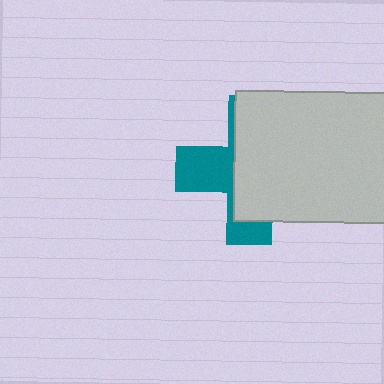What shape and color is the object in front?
The object in front is a light gray rectangle.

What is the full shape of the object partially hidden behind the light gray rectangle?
The partially hidden object is a teal cross.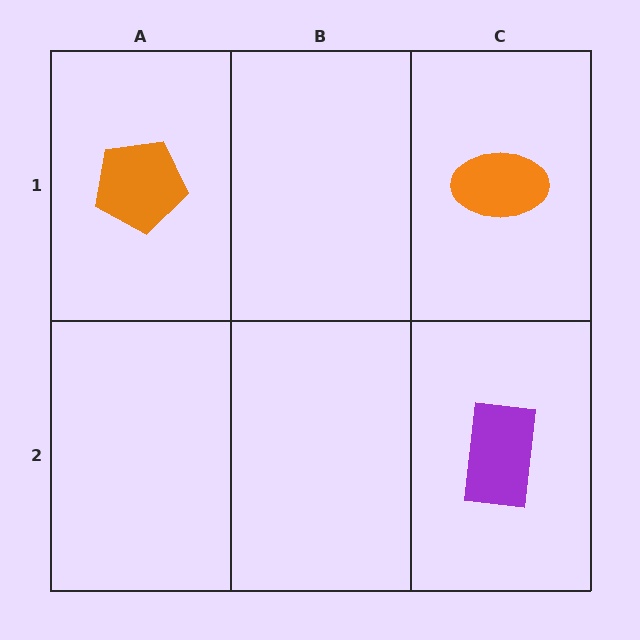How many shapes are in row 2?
1 shape.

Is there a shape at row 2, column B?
No, that cell is empty.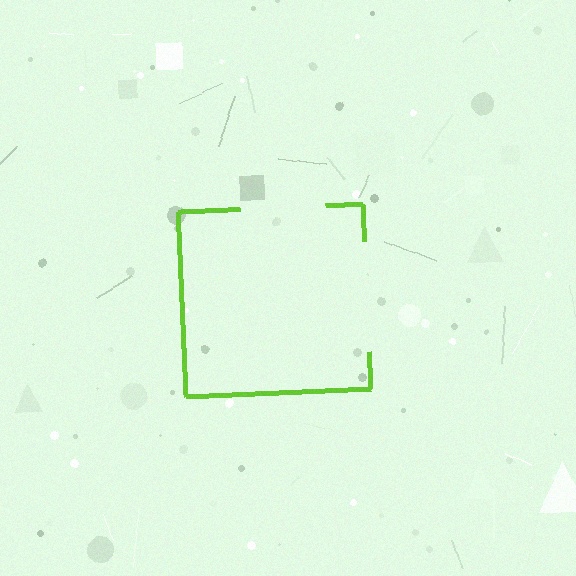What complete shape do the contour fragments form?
The contour fragments form a square.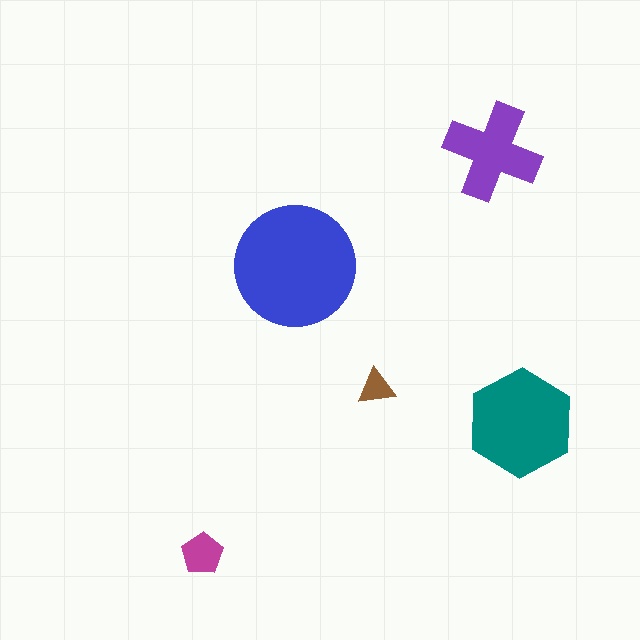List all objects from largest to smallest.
The blue circle, the teal hexagon, the purple cross, the magenta pentagon, the brown triangle.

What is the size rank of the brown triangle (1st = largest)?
5th.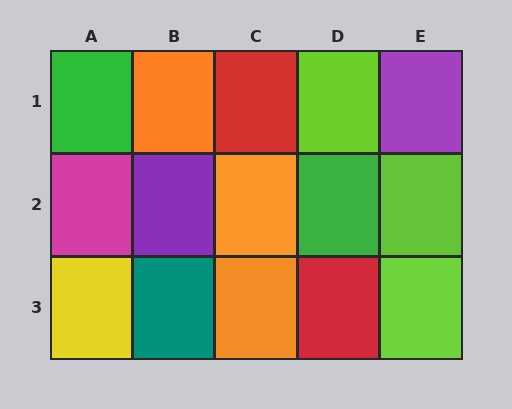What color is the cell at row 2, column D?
Green.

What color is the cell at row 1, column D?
Lime.